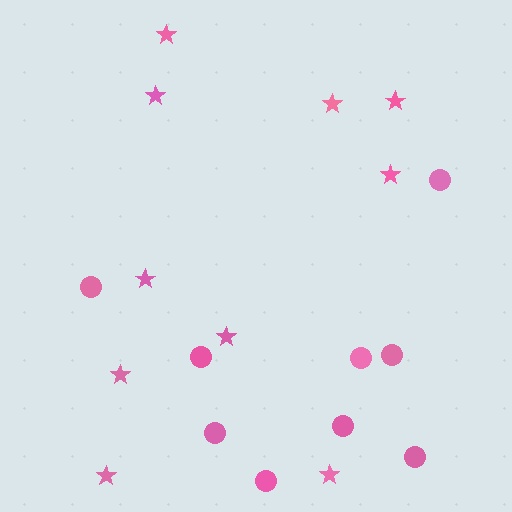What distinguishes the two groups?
There are 2 groups: one group of stars (10) and one group of circles (9).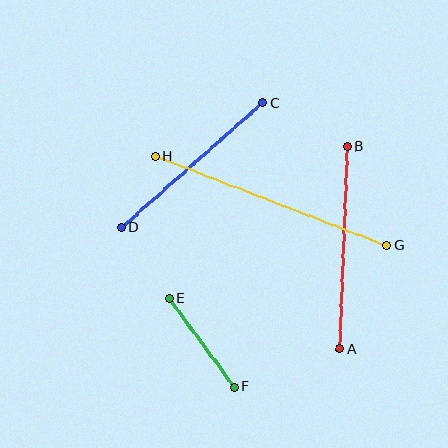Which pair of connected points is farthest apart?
Points G and H are farthest apart.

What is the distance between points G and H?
The distance is approximately 248 pixels.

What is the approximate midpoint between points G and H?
The midpoint is at approximately (271, 201) pixels.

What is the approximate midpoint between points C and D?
The midpoint is at approximately (192, 165) pixels.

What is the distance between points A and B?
The distance is approximately 203 pixels.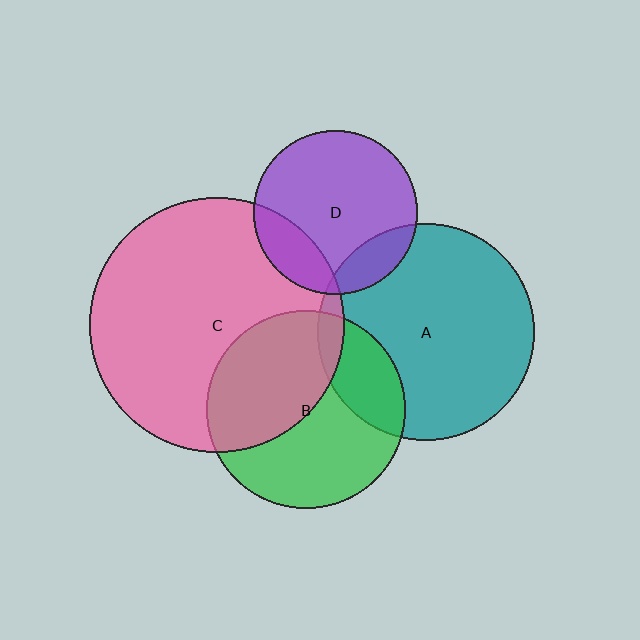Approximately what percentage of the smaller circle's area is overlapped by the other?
Approximately 15%.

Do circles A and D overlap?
Yes.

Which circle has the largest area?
Circle C (pink).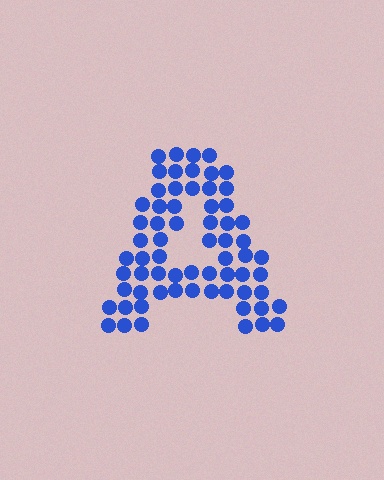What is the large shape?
The large shape is the letter A.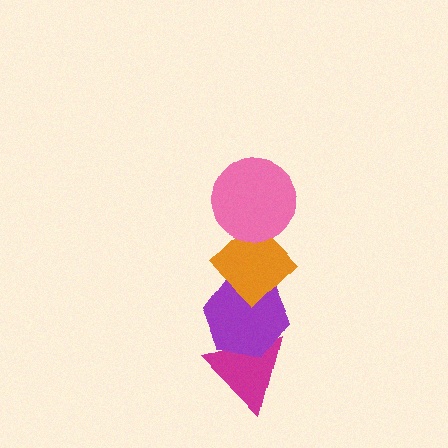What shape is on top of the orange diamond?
The pink circle is on top of the orange diamond.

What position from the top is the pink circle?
The pink circle is 1st from the top.